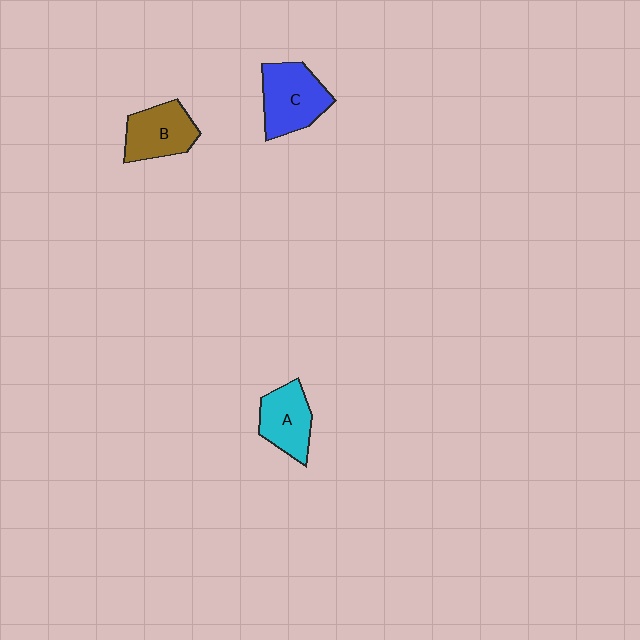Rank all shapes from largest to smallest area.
From largest to smallest: C (blue), B (brown), A (cyan).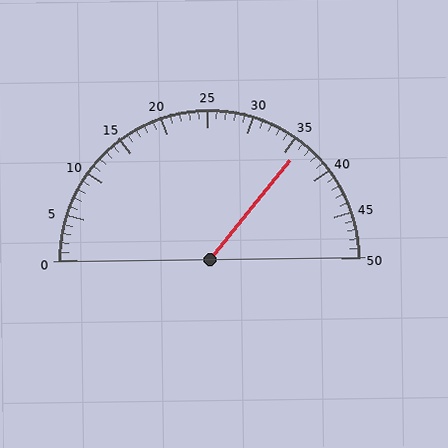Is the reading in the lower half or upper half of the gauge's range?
The reading is in the upper half of the range (0 to 50).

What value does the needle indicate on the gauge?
The needle indicates approximately 36.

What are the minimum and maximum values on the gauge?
The gauge ranges from 0 to 50.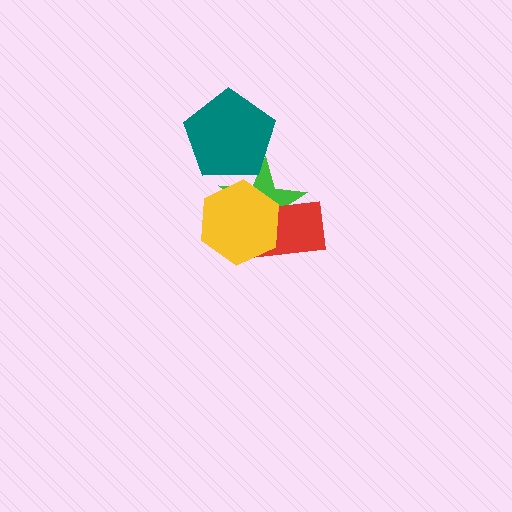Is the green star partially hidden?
Yes, it is partially covered by another shape.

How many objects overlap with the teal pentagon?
1 object overlaps with the teal pentagon.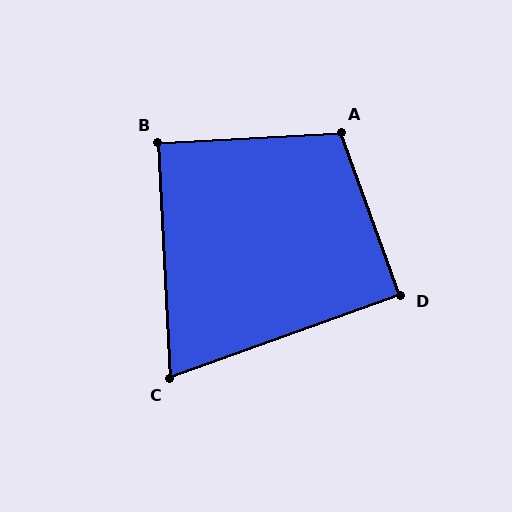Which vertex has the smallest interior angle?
C, at approximately 73 degrees.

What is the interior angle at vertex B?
Approximately 90 degrees (approximately right).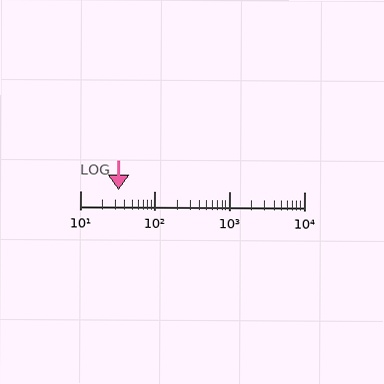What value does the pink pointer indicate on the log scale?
The pointer indicates approximately 33.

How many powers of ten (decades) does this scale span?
The scale spans 3 decades, from 10 to 10000.